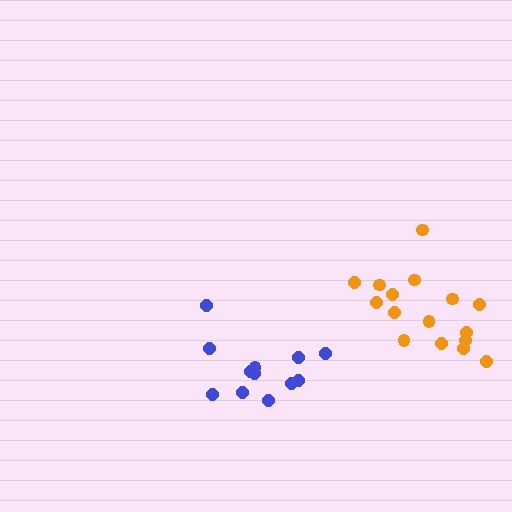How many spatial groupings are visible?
There are 2 spatial groupings.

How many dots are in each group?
Group 1: 17 dots, Group 2: 12 dots (29 total).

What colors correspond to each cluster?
The clusters are colored: orange, blue.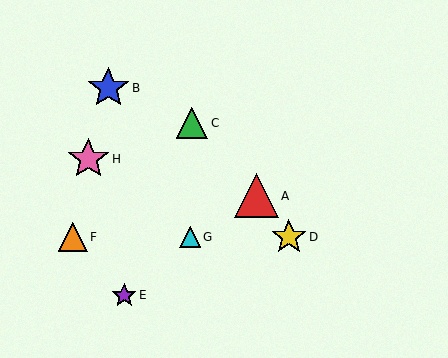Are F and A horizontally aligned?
No, F is at y≈237 and A is at y≈196.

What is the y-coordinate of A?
Object A is at y≈196.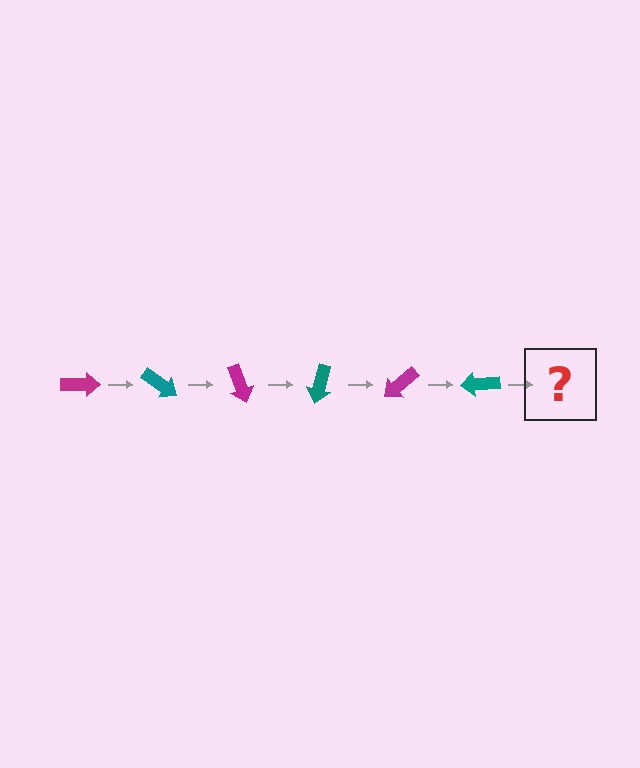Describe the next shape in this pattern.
It should be a magenta arrow, rotated 210 degrees from the start.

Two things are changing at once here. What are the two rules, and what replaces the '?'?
The two rules are that it rotates 35 degrees each step and the color cycles through magenta and teal. The '?' should be a magenta arrow, rotated 210 degrees from the start.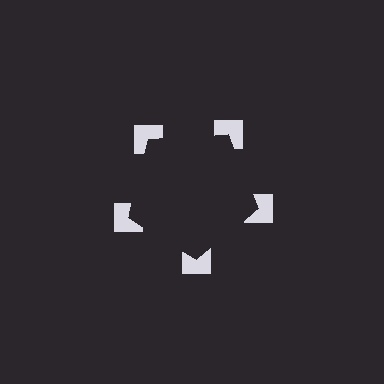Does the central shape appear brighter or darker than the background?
It typically appears slightly darker than the background, even though no actual brightness change is drawn.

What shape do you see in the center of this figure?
An illusory pentagon — its edges are inferred from the aligned wedge cuts in the notched squares, not physically drawn.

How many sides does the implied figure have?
5 sides.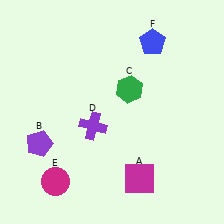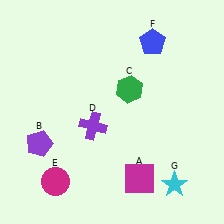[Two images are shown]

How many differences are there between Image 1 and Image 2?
There is 1 difference between the two images.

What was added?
A cyan star (G) was added in Image 2.